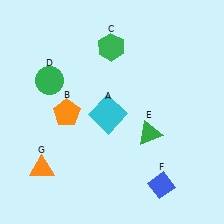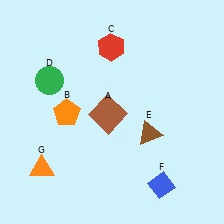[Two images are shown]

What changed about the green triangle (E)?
In Image 1, E is green. In Image 2, it changed to brown.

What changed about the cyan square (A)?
In Image 1, A is cyan. In Image 2, it changed to brown.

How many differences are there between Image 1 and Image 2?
There are 3 differences between the two images.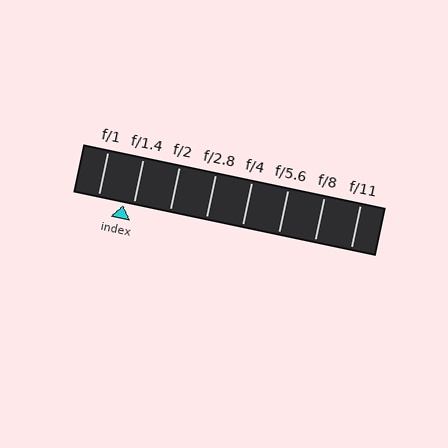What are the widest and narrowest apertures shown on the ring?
The widest aperture shown is f/1 and the narrowest is f/11.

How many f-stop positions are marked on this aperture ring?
There are 8 f-stop positions marked.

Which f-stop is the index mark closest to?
The index mark is closest to f/1.4.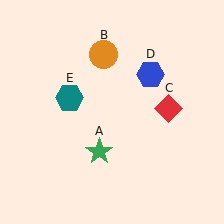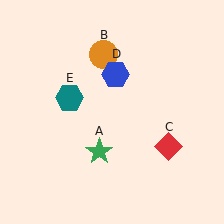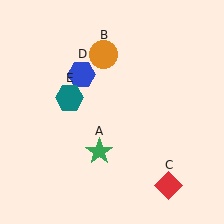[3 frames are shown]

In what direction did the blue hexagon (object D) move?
The blue hexagon (object D) moved left.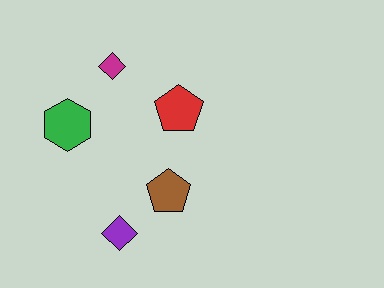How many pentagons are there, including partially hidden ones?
There are 2 pentagons.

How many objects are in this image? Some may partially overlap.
There are 5 objects.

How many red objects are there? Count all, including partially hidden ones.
There is 1 red object.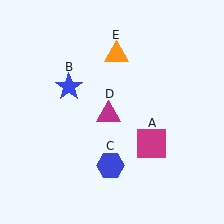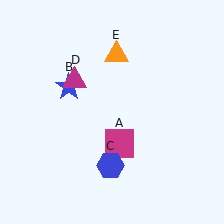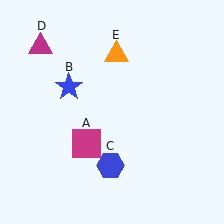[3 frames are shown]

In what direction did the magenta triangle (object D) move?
The magenta triangle (object D) moved up and to the left.